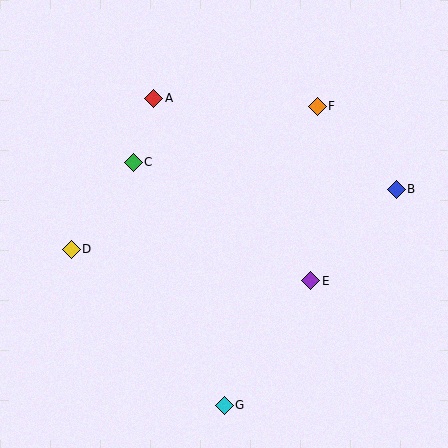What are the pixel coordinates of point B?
Point B is at (396, 189).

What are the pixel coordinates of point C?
Point C is at (133, 162).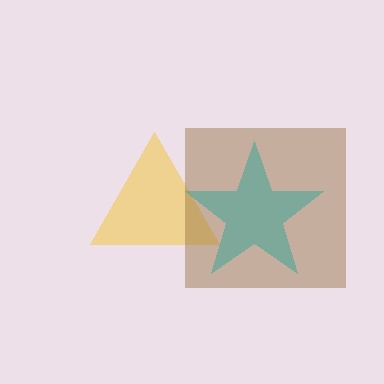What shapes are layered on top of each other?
The layered shapes are: a yellow triangle, a cyan star, a brown square.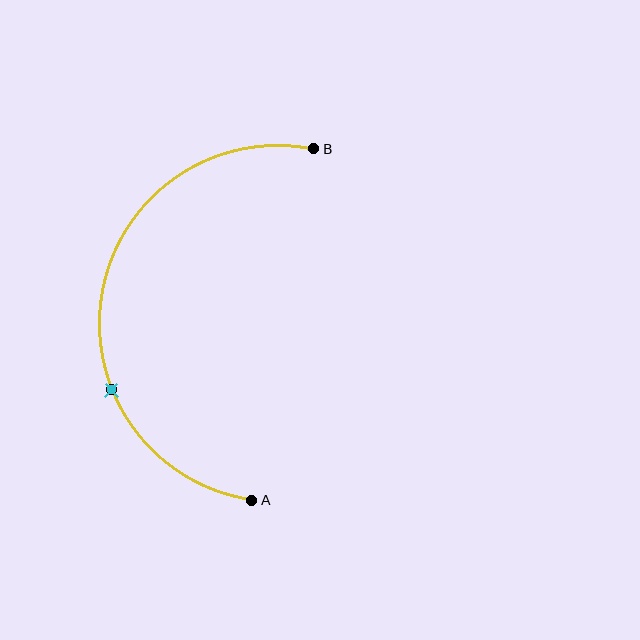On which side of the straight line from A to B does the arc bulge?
The arc bulges to the left of the straight line connecting A and B.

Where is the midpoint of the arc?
The arc midpoint is the point on the curve farthest from the straight line joining A and B. It sits to the left of that line.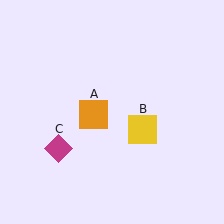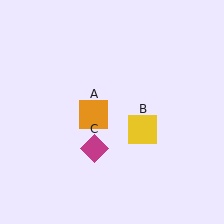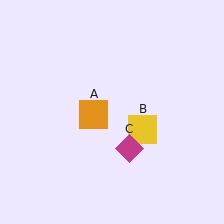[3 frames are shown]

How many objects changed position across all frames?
1 object changed position: magenta diamond (object C).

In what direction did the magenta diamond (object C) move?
The magenta diamond (object C) moved right.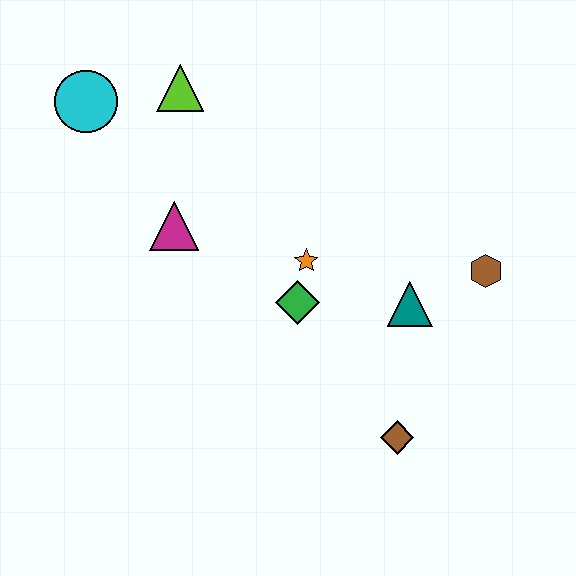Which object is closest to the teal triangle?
The brown hexagon is closest to the teal triangle.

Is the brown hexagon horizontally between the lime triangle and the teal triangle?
No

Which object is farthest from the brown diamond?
The cyan circle is farthest from the brown diamond.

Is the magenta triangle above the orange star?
Yes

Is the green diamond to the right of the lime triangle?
Yes